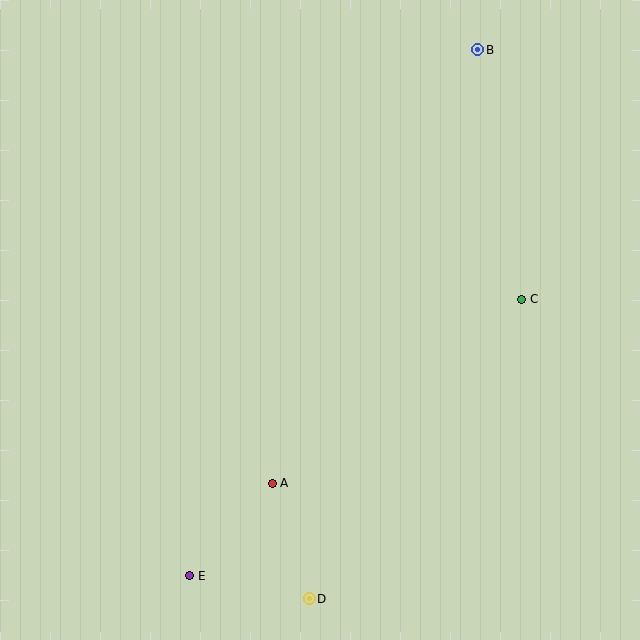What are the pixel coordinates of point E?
Point E is at (190, 576).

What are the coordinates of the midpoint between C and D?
The midpoint between C and D is at (415, 449).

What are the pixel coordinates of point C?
Point C is at (522, 299).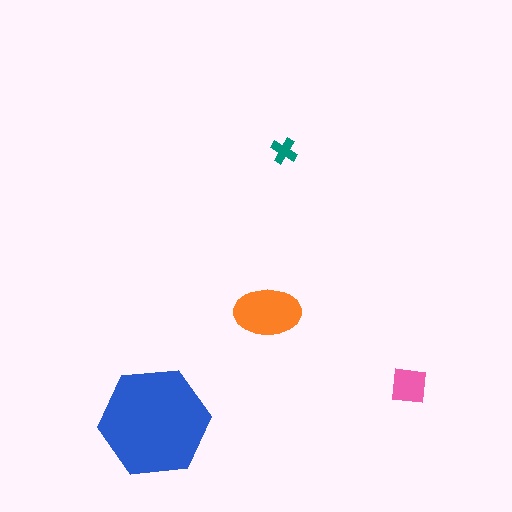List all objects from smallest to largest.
The teal cross, the pink square, the orange ellipse, the blue hexagon.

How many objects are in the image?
There are 4 objects in the image.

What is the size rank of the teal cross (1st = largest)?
4th.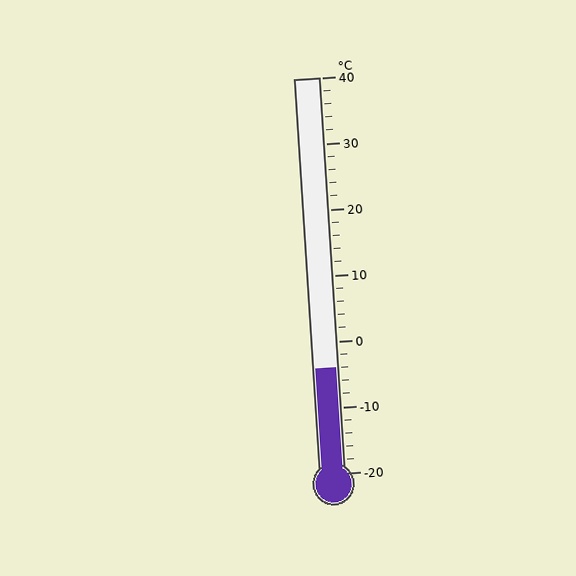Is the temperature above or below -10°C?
The temperature is above -10°C.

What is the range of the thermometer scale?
The thermometer scale ranges from -20°C to 40°C.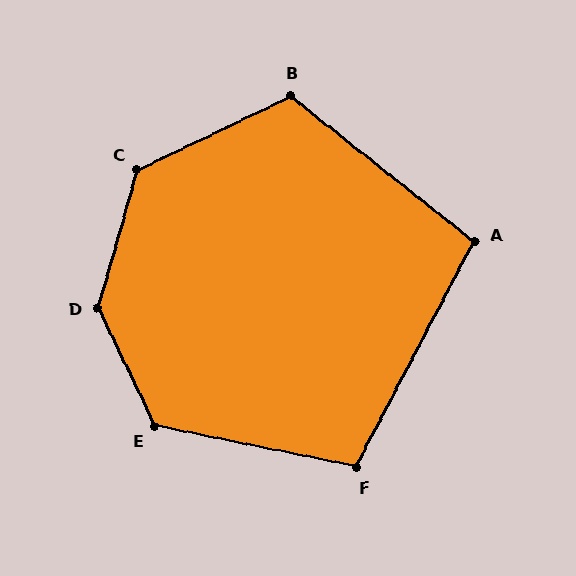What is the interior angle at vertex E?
Approximately 128 degrees (obtuse).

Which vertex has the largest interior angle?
D, at approximately 138 degrees.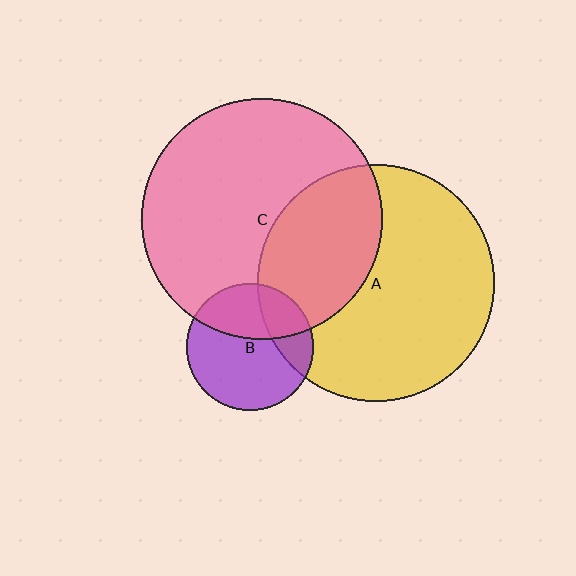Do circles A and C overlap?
Yes.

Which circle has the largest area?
Circle C (pink).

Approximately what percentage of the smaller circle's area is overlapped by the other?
Approximately 35%.